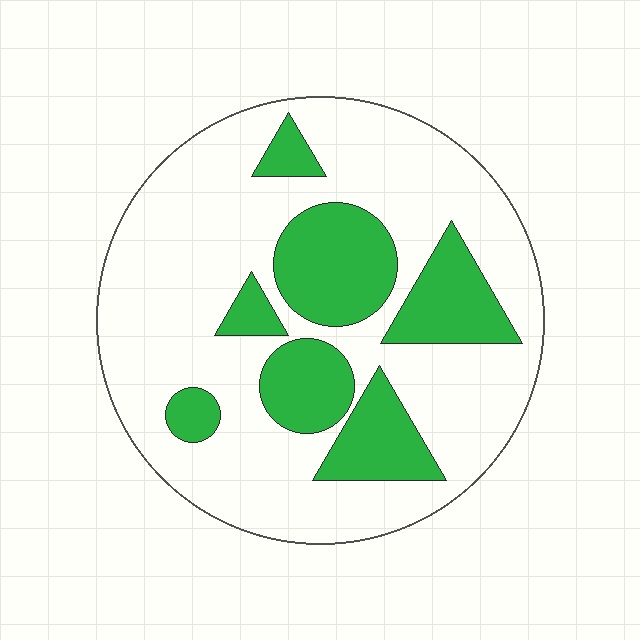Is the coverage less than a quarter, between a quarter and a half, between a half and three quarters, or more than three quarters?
Between a quarter and a half.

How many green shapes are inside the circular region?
7.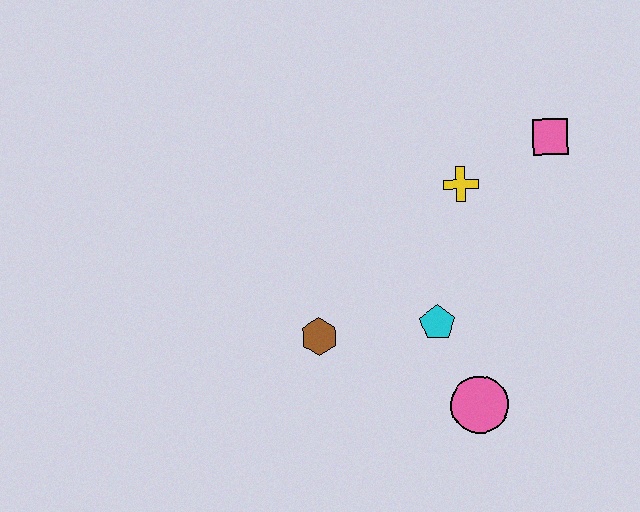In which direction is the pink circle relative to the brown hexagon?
The pink circle is to the right of the brown hexagon.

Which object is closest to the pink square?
The yellow cross is closest to the pink square.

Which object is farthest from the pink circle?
The pink square is farthest from the pink circle.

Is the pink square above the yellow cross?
Yes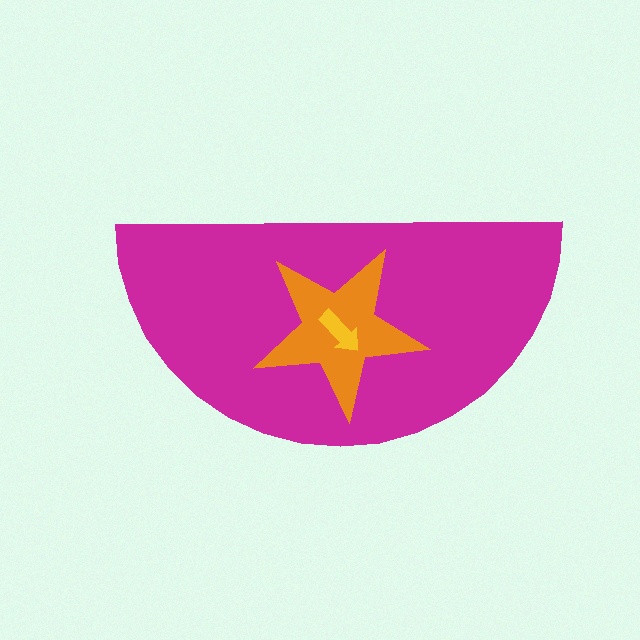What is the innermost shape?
The yellow arrow.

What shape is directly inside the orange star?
The yellow arrow.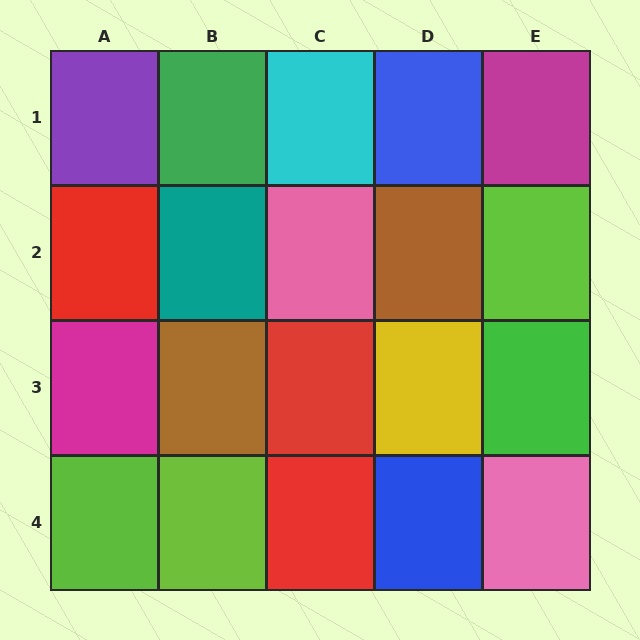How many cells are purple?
1 cell is purple.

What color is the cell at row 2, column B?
Teal.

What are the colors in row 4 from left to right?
Lime, lime, red, blue, pink.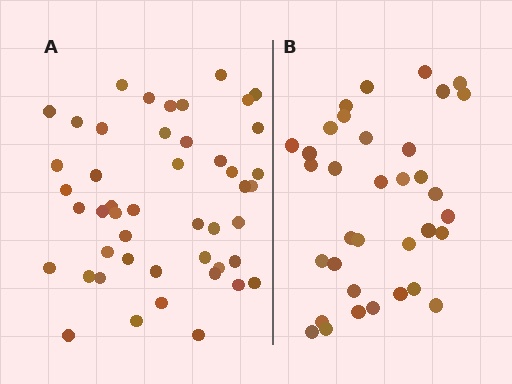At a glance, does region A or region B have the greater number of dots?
Region A (the left region) has more dots.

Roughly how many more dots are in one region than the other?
Region A has roughly 12 or so more dots than region B.